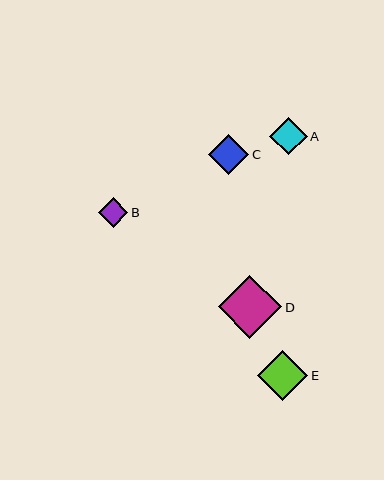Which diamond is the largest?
Diamond D is the largest with a size of approximately 63 pixels.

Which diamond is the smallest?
Diamond B is the smallest with a size of approximately 30 pixels.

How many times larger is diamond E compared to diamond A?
Diamond E is approximately 1.3 times the size of diamond A.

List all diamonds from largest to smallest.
From largest to smallest: D, E, C, A, B.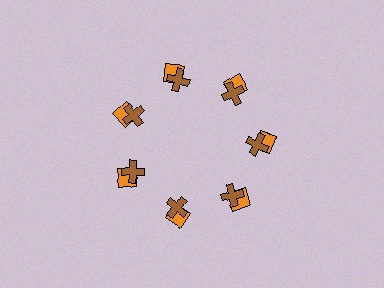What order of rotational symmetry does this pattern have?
This pattern has 7-fold rotational symmetry.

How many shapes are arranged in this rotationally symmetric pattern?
There are 14 shapes, arranged in 7 groups of 2.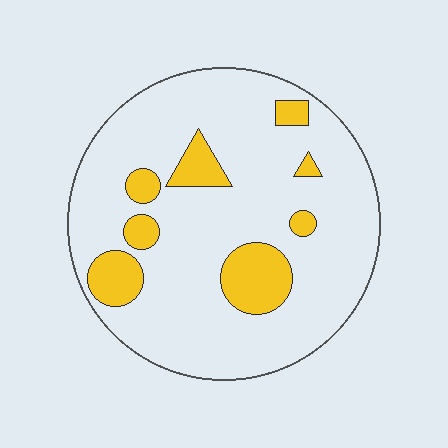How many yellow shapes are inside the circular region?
8.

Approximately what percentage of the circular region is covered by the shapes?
Approximately 15%.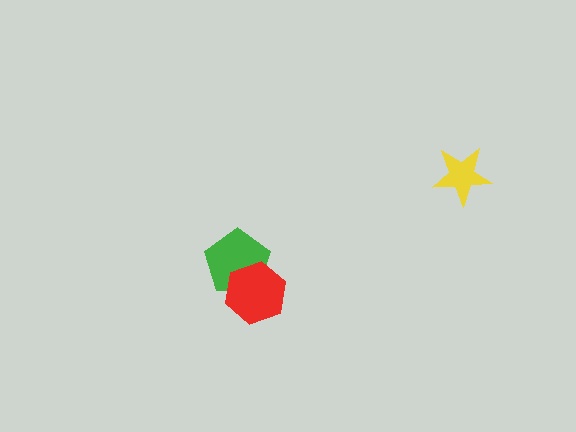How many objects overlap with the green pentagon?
1 object overlaps with the green pentagon.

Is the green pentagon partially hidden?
Yes, it is partially covered by another shape.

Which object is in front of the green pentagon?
The red hexagon is in front of the green pentagon.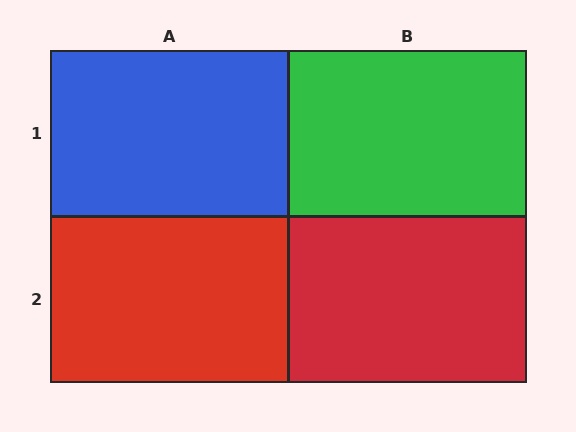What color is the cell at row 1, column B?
Green.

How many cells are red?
2 cells are red.